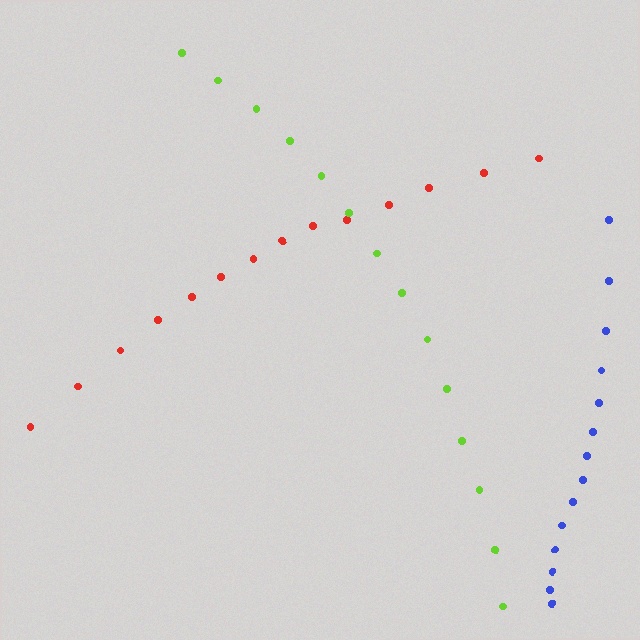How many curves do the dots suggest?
There are 3 distinct paths.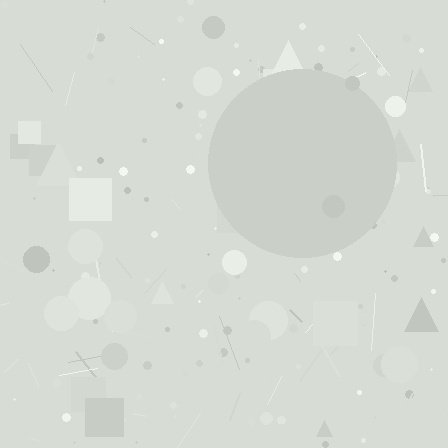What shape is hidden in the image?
A circle is hidden in the image.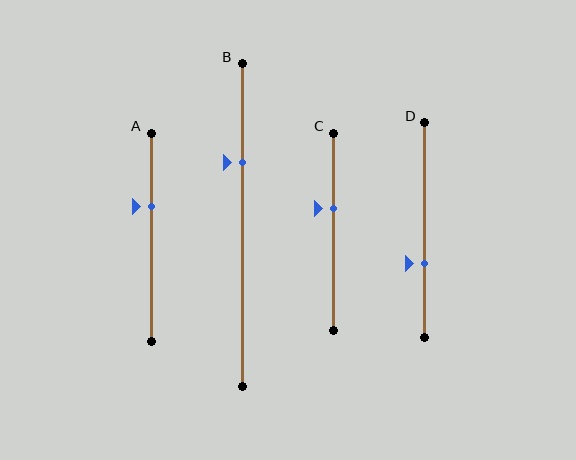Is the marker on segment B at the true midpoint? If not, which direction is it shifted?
No, the marker on segment B is shifted upward by about 19% of the segment length.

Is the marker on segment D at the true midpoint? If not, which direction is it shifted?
No, the marker on segment D is shifted downward by about 16% of the segment length.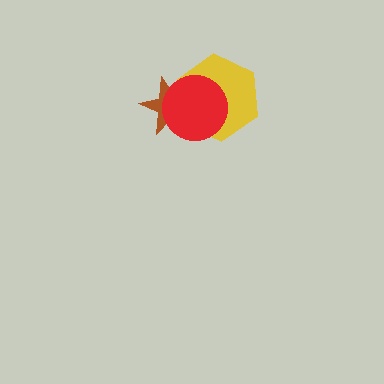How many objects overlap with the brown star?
2 objects overlap with the brown star.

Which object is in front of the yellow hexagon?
The red circle is in front of the yellow hexagon.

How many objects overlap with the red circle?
2 objects overlap with the red circle.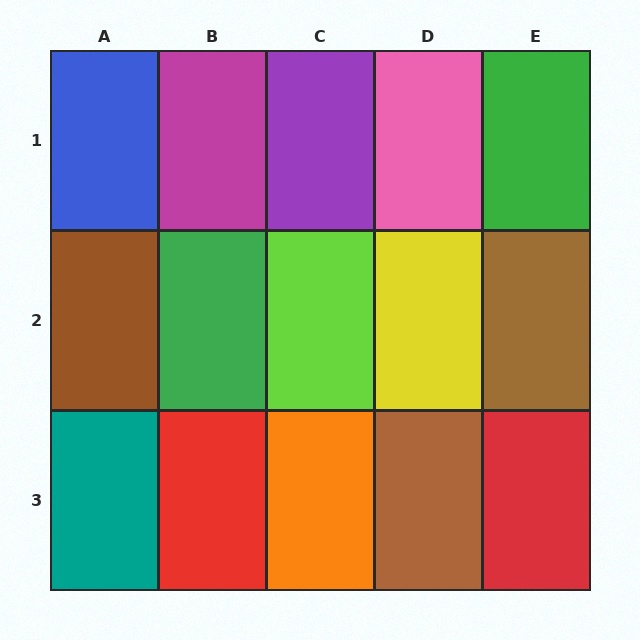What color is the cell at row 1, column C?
Purple.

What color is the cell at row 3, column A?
Teal.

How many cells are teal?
1 cell is teal.